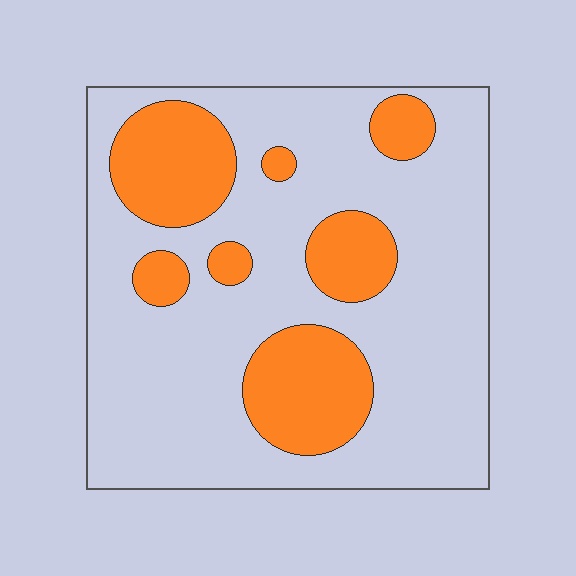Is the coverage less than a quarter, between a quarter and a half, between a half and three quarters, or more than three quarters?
Between a quarter and a half.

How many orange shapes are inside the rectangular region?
7.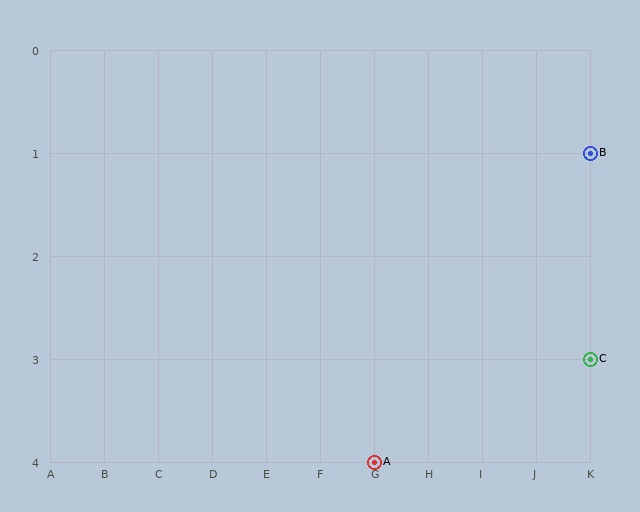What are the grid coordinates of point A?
Point A is at grid coordinates (G, 4).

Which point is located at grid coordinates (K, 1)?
Point B is at (K, 1).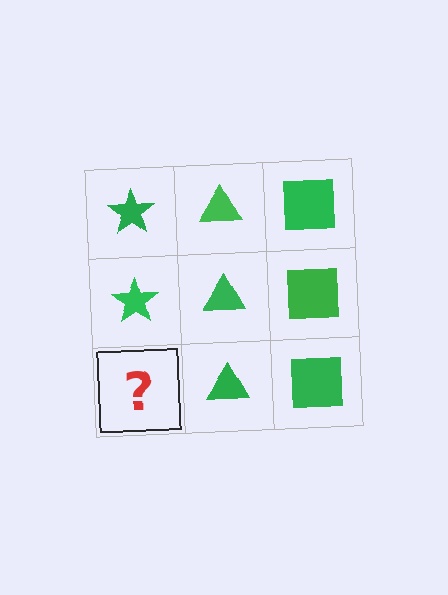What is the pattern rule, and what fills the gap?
The rule is that each column has a consistent shape. The gap should be filled with a green star.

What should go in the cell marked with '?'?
The missing cell should contain a green star.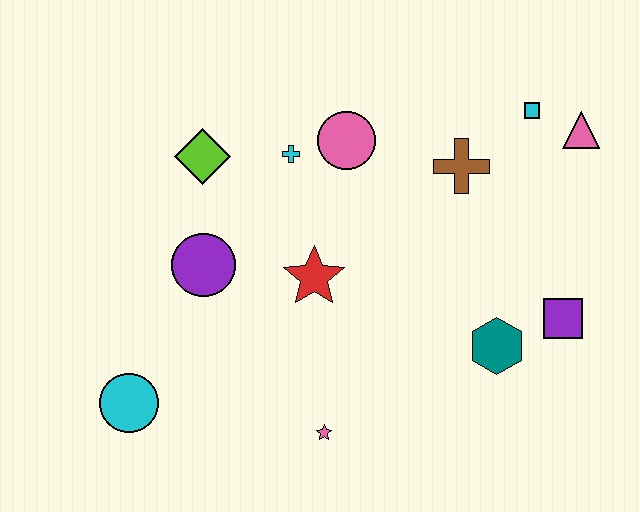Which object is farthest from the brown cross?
The cyan circle is farthest from the brown cross.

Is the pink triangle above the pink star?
Yes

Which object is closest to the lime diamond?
The cyan cross is closest to the lime diamond.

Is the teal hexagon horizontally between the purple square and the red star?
Yes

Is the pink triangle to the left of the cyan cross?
No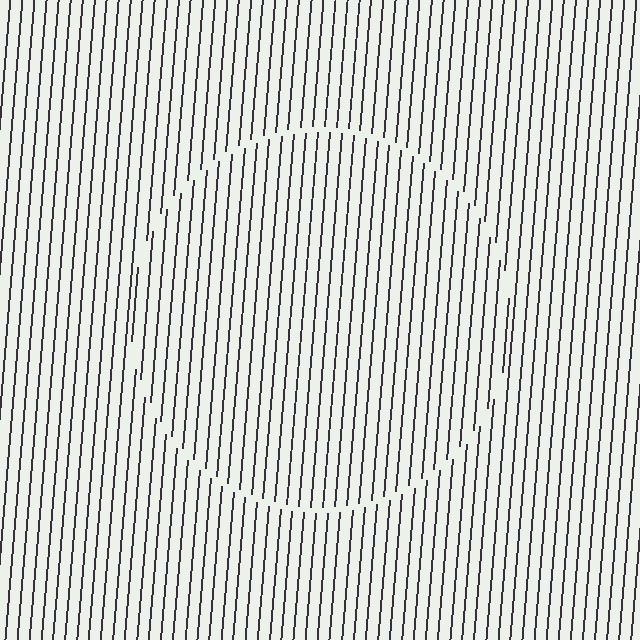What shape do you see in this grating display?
An illusory circle. The interior of the shape contains the same grating, shifted by half a period — the contour is defined by the phase discontinuity where line-ends from the inner and outer gratings abut.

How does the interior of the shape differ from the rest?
The interior of the shape contains the same grating, shifted by half a period — the contour is defined by the phase discontinuity where line-ends from the inner and outer gratings abut.